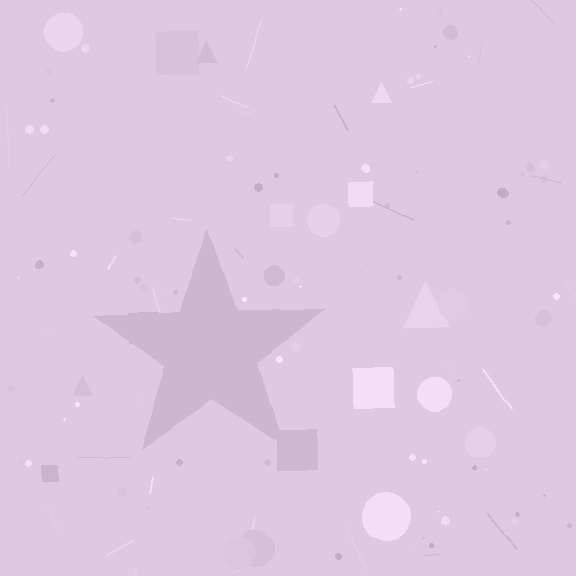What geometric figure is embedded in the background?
A star is embedded in the background.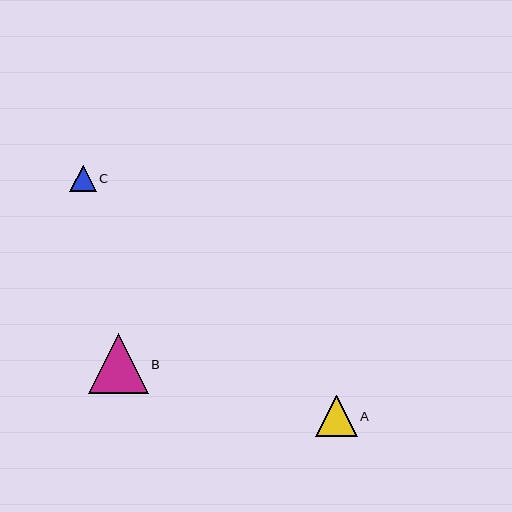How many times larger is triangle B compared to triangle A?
Triangle B is approximately 1.4 times the size of triangle A.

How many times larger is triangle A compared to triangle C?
Triangle A is approximately 1.6 times the size of triangle C.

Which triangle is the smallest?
Triangle C is the smallest with a size of approximately 26 pixels.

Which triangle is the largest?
Triangle B is the largest with a size of approximately 60 pixels.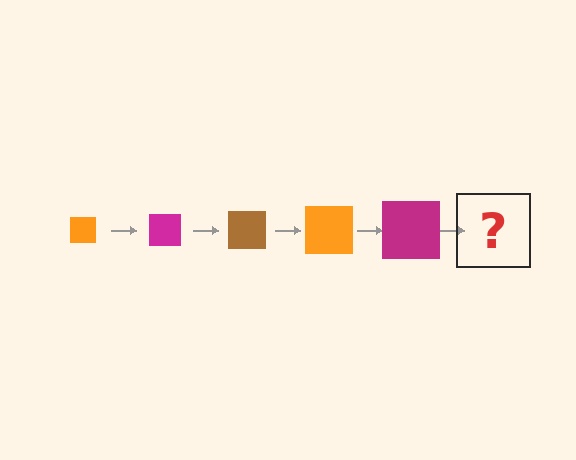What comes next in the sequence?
The next element should be a brown square, larger than the previous one.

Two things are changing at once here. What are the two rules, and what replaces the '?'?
The two rules are that the square grows larger each step and the color cycles through orange, magenta, and brown. The '?' should be a brown square, larger than the previous one.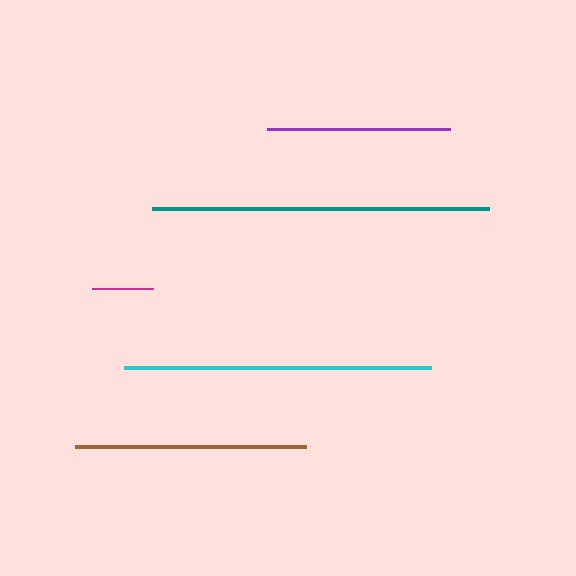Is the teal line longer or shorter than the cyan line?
The teal line is longer than the cyan line.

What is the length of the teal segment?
The teal segment is approximately 337 pixels long.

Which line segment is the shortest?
The magenta line is the shortest at approximately 61 pixels.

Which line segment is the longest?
The teal line is the longest at approximately 337 pixels.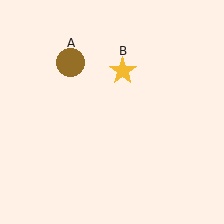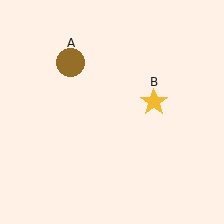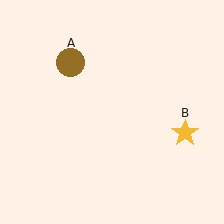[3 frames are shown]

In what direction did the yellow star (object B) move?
The yellow star (object B) moved down and to the right.